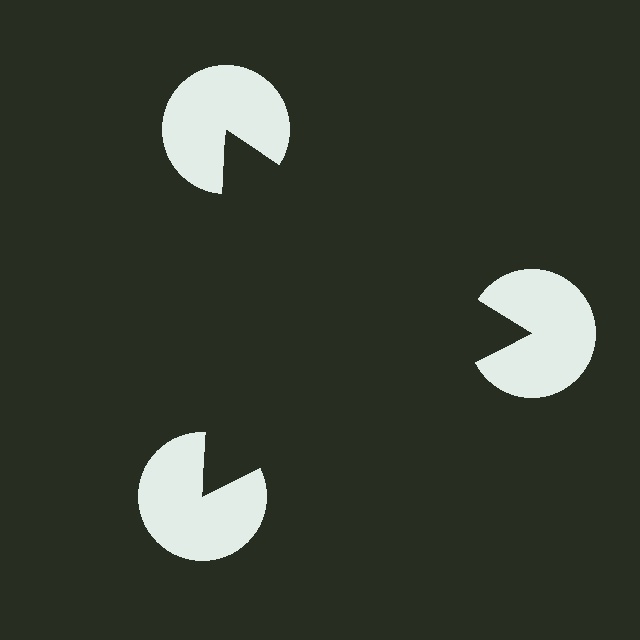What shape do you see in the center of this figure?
An illusory triangle — its edges are inferred from the aligned wedge cuts in the pac-man discs, not physically drawn.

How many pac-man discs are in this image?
There are 3 — one at each vertex of the illusory triangle.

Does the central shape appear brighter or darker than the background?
It typically appears slightly darker than the background, even though no actual brightness change is drawn.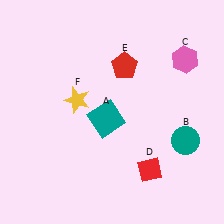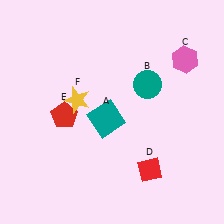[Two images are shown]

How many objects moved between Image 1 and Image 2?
2 objects moved between the two images.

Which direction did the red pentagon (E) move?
The red pentagon (E) moved left.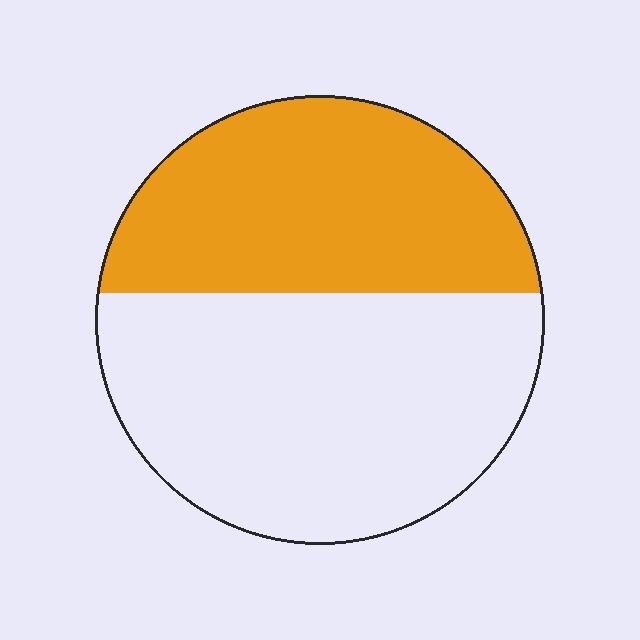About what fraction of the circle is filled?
About two fifths (2/5).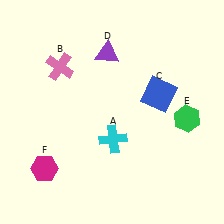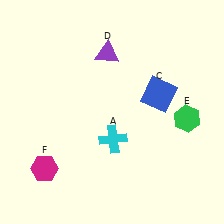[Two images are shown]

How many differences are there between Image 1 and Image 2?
There is 1 difference between the two images.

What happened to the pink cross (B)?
The pink cross (B) was removed in Image 2. It was in the top-left area of Image 1.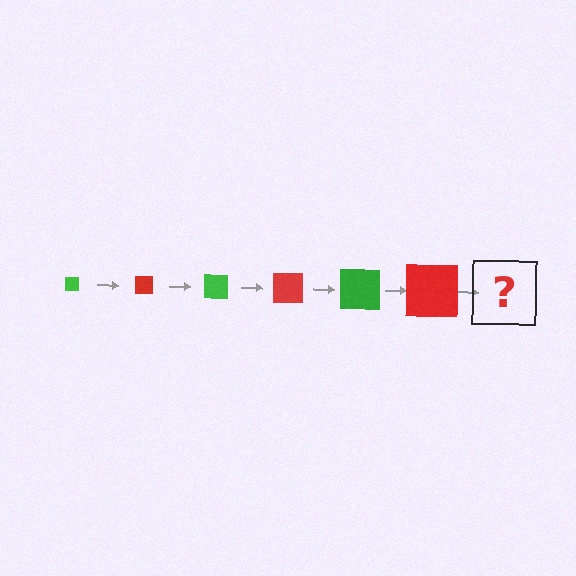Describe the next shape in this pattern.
It should be a green square, larger than the previous one.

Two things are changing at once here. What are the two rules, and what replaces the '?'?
The two rules are that the square grows larger each step and the color cycles through green and red. The '?' should be a green square, larger than the previous one.